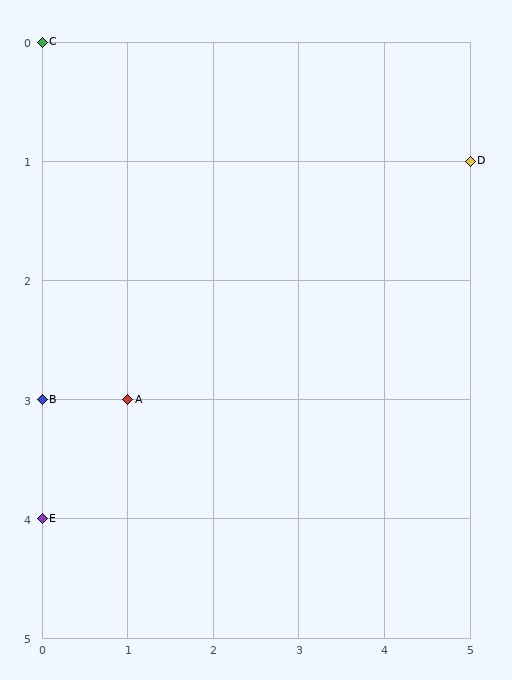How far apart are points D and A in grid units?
Points D and A are 4 columns and 2 rows apart (about 4.5 grid units diagonally).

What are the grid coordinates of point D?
Point D is at grid coordinates (5, 1).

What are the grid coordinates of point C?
Point C is at grid coordinates (0, 0).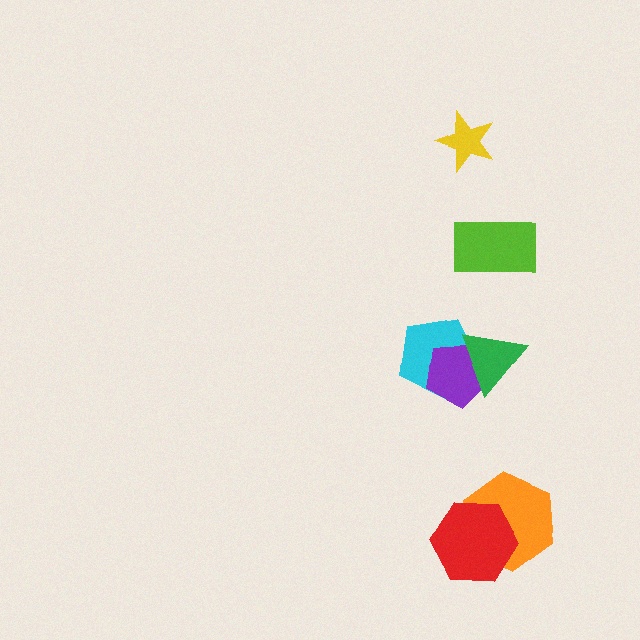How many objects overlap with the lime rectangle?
0 objects overlap with the lime rectangle.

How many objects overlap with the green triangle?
2 objects overlap with the green triangle.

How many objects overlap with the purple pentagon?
2 objects overlap with the purple pentagon.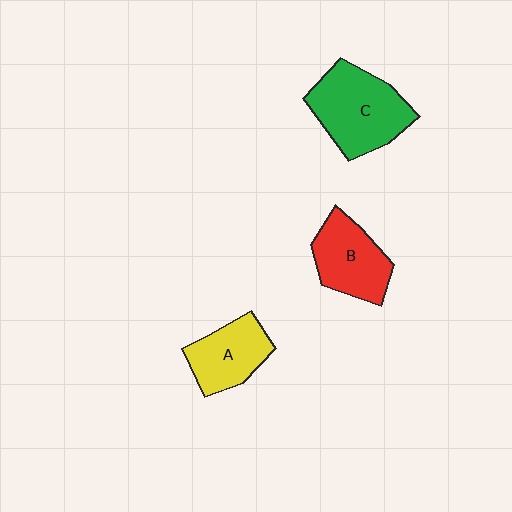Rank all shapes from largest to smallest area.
From largest to smallest: C (green), B (red), A (yellow).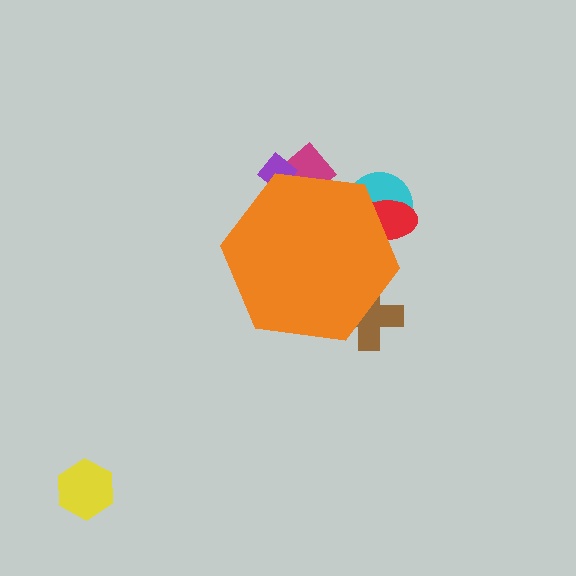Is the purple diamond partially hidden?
Yes, the purple diamond is partially hidden behind the orange hexagon.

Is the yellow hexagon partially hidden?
No, the yellow hexagon is fully visible.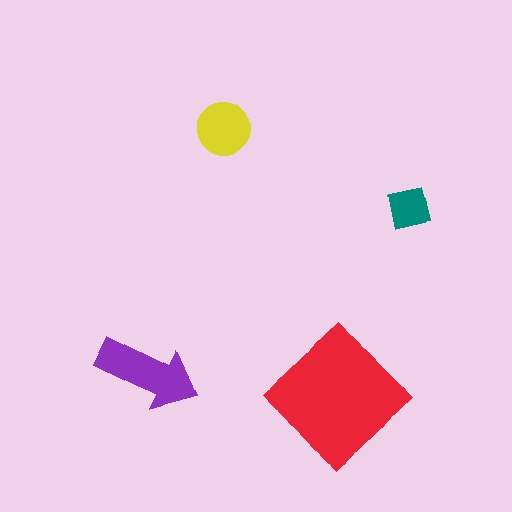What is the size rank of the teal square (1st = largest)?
4th.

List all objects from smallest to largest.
The teal square, the yellow circle, the purple arrow, the red diamond.